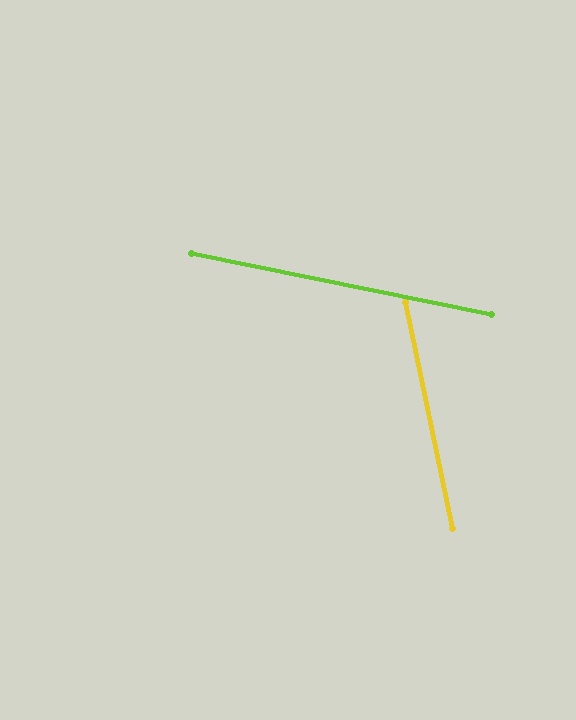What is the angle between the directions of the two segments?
Approximately 67 degrees.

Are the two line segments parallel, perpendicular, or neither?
Neither parallel nor perpendicular — they differ by about 67°.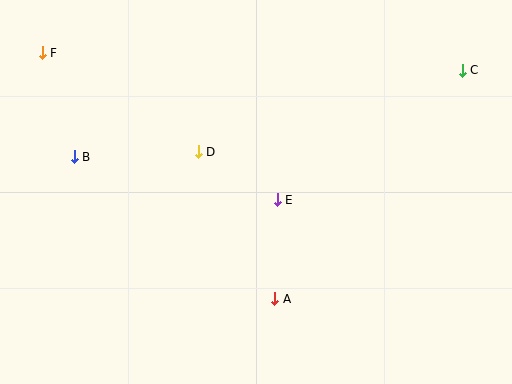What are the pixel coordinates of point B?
Point B is at (74, 157).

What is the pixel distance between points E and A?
The distance between E and A is 99 pixels.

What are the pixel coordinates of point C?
Point C is at (462, 70).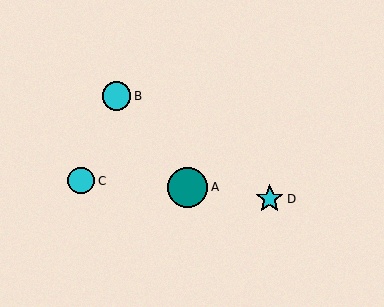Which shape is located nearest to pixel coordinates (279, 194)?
The cyan star (labeled D) at (270, 199) is nearest to that location.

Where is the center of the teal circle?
The center of the teal circle is at (188, 187).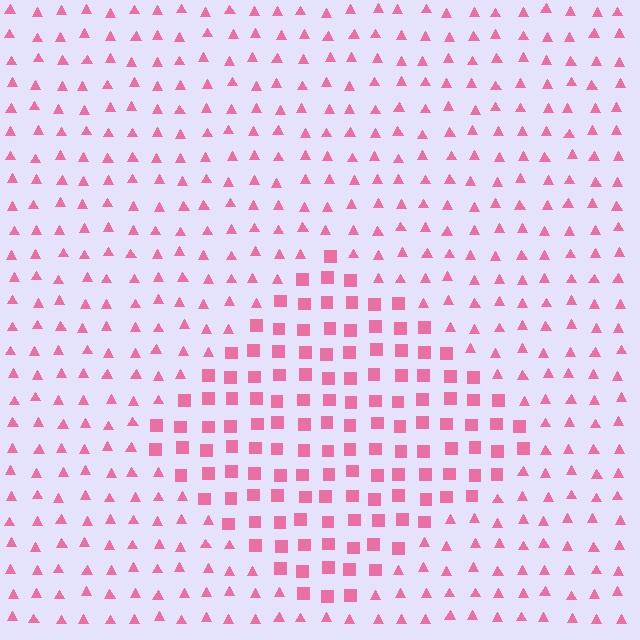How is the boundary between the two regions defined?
The boundary is defined by a change in element shape: squares inside vs. triangles outside. All elements share the same color and spacing.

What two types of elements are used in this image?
The image uses squares inside the diamond region and triangles outside it.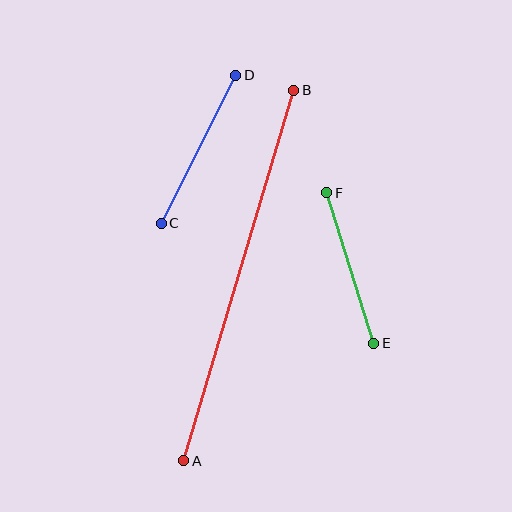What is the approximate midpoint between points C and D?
The midpoint is at approximately (198, 149) pixels.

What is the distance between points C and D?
The distance is approximately 166 pixels.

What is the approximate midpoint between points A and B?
The midpoint is at approximately (239, 275) pixels.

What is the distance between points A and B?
The distance is approximately 387 pixels.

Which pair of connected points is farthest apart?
Points A and B are farthest apart.